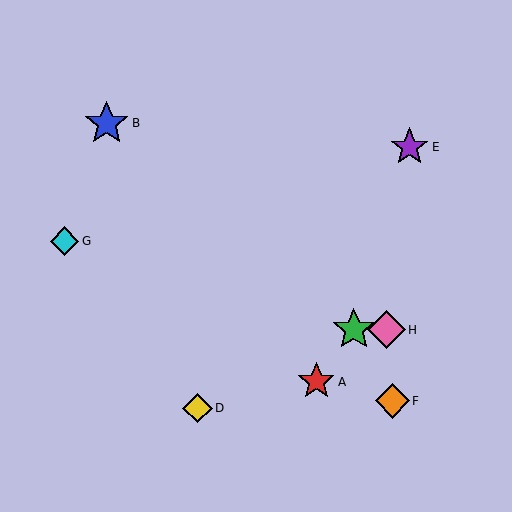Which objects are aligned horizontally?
Objects C, H are aligned horizontally.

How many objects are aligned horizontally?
2 objects (C, H) are aligned horizontally.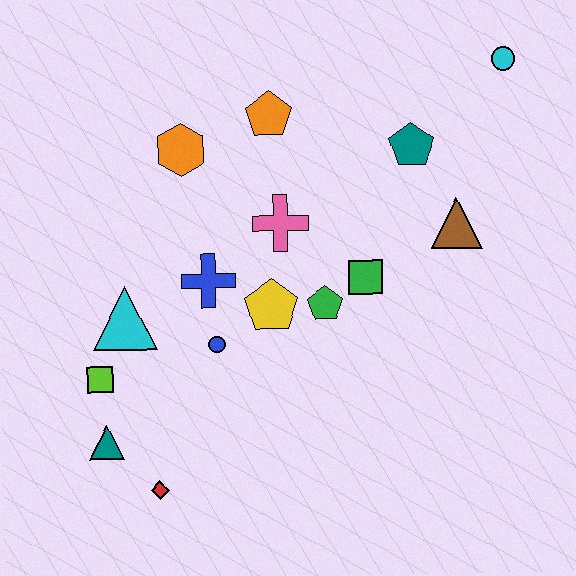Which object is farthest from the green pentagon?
The cyan circle is farthest from the green pentagon.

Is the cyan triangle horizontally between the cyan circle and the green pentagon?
No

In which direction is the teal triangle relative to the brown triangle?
The teal triangle is to the left of the brown triangle.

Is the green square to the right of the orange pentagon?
Yes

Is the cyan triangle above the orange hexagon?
No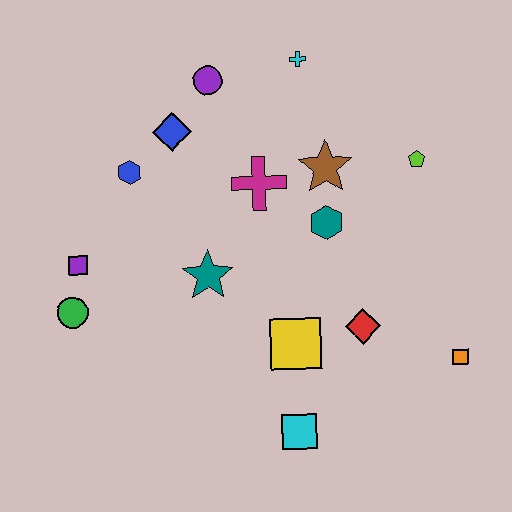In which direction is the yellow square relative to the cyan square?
The yellow square is above the cyan square.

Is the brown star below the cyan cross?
Yes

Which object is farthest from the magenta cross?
The orange square is farthest from the magenta cross.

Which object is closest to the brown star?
The teal hexagon is closest to the brown star.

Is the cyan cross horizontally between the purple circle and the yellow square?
No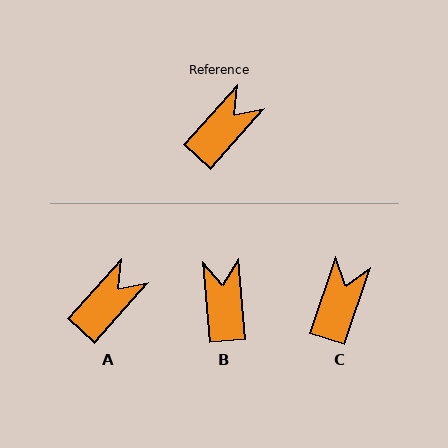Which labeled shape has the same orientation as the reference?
A.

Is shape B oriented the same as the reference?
No, it is off by about 46 degrees.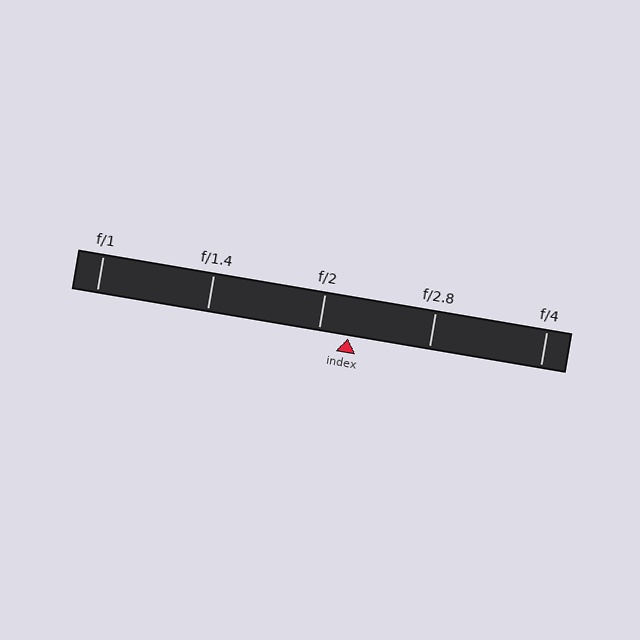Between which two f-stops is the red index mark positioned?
The index mark is between f/2 and f/2.8.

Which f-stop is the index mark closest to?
The index mark is closest to f/2.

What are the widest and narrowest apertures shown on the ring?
The widest aperture shown is f/1 and the narrowest is f/4.